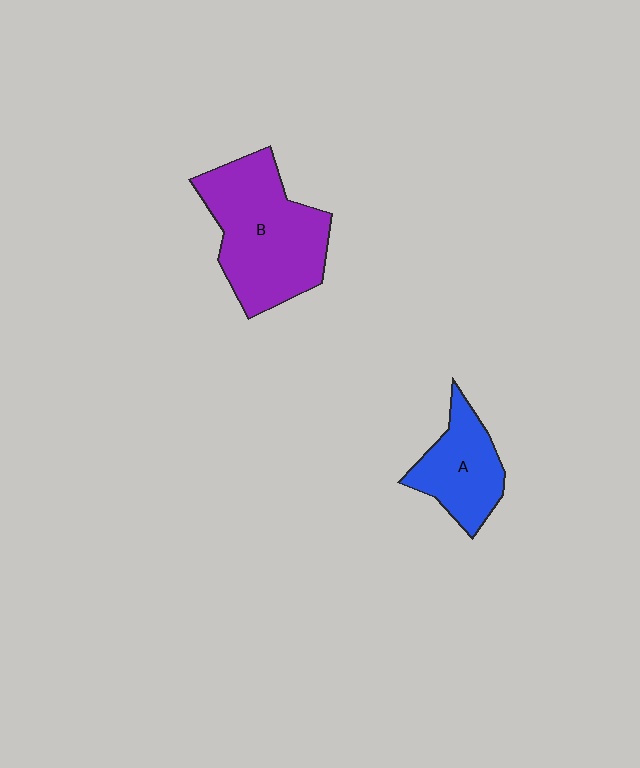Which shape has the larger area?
Shape B (purple).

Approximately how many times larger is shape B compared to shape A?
Approximately 1.8 times.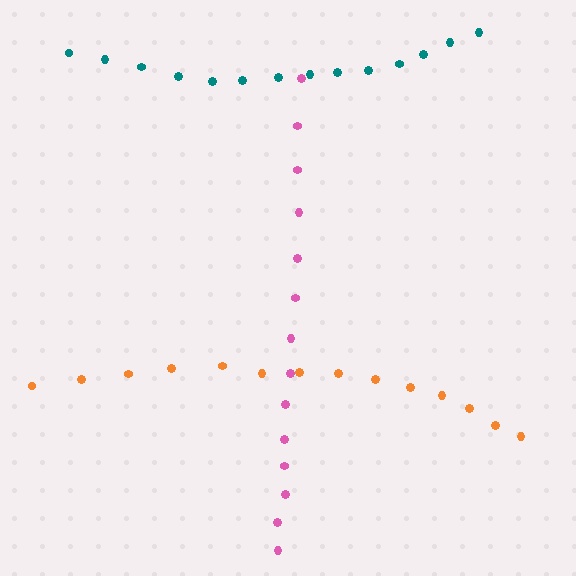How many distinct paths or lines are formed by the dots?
There are 3 distinct paths.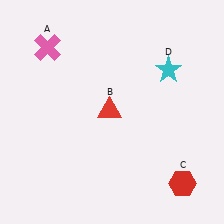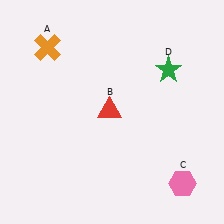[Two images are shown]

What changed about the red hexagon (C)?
In Image 1, C is red. In Image 2, it changed to pink.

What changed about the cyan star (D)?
In Image 1, D is cyan. In Image 2, it changed to green.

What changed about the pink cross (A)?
In Image 1, A is pink. In Image 2, it changed to orange.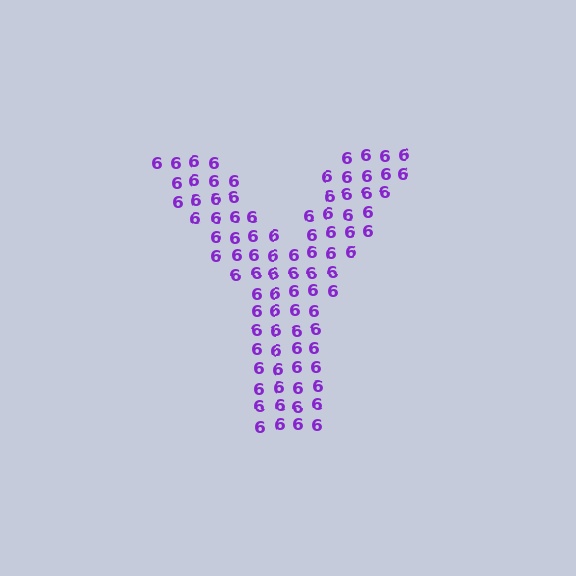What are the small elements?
The small elements are digit 6's.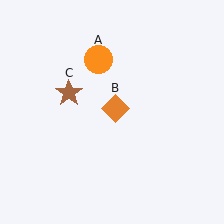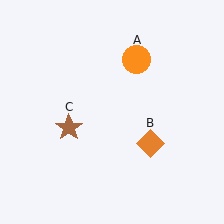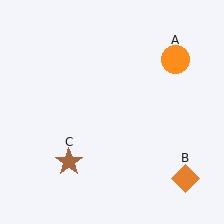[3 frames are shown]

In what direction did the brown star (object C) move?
The brown star (object C) moved down.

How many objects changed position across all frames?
3 objects changed position: orange circle (object A), orange diamond (object B), brown star (object C).